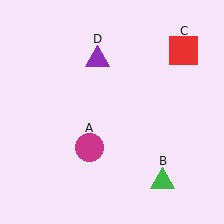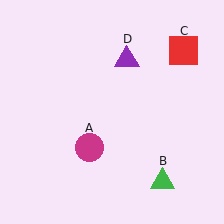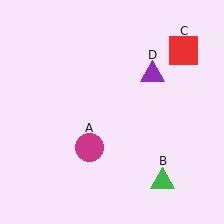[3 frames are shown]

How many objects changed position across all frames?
1 object changed position: purple triangle (object D).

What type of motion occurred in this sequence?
The purple triangle (object D) rotated clockwise around the center of the scene.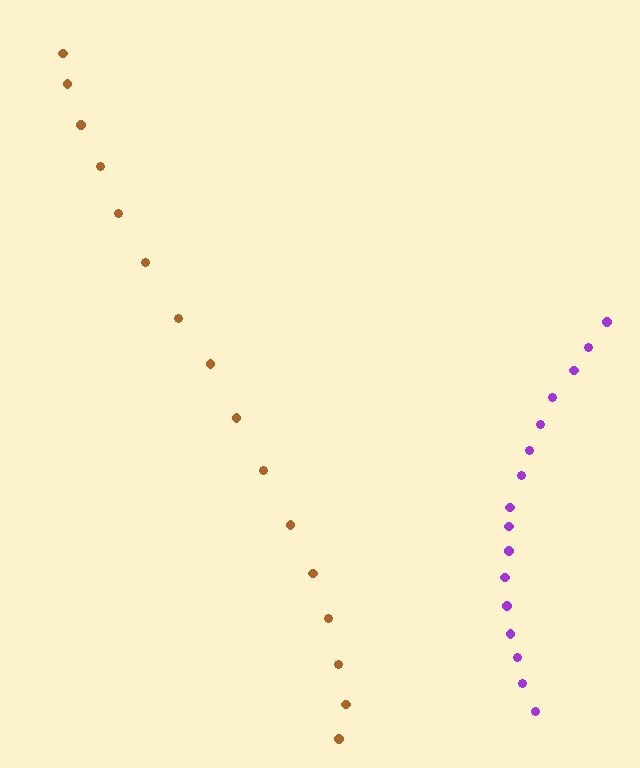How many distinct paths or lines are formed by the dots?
There are 2 distinct paths.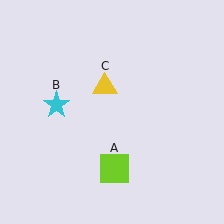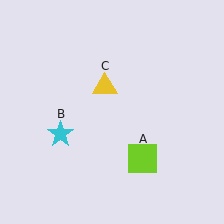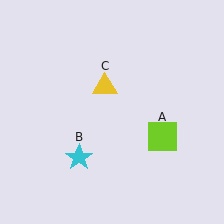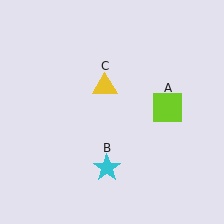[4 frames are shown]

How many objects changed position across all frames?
2 objects changed position: lime square (object A), cyan star (object B).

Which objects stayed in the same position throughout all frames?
Yellow triangle (object C) remained stationary.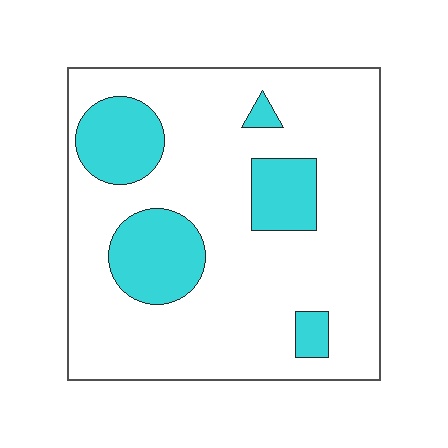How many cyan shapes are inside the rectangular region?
5.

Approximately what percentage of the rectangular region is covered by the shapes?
Approximately 20%.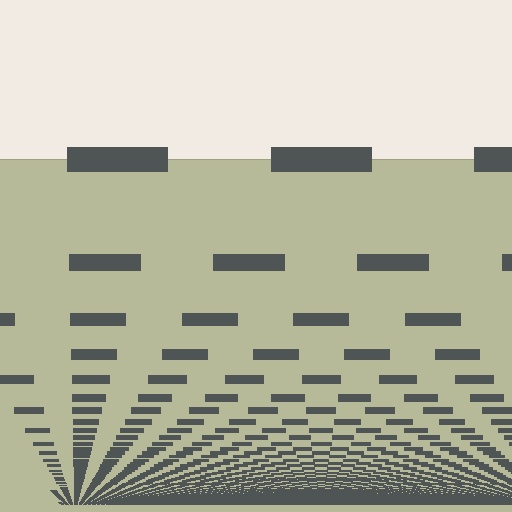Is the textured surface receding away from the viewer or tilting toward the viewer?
The surface appears to tilt toward the viewer. Texture elements get larger and sparser toward the top.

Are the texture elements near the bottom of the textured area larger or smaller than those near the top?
Smaller. The gradient is inverted — elements near the bottom are smaller and denser.